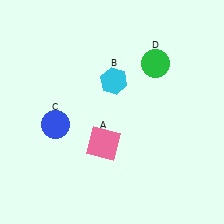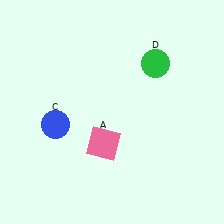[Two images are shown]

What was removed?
The cyan hexagon (B) was removed in Image 2.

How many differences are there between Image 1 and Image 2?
There is 1 difference between the two images.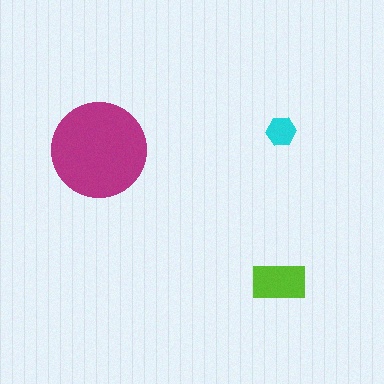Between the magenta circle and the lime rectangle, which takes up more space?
The magenta circle.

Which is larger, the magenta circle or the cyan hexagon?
The magenta circle.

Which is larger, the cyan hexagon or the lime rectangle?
The lime rectangle.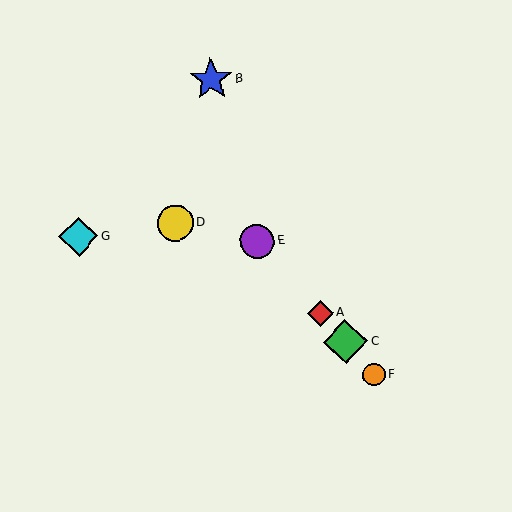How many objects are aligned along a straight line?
4 objects (A, C, E, F) are aligned along a straight line.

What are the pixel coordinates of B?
Object B is at (211, 79).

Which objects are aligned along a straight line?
Objects A, C, E, F are aligned along a straight line.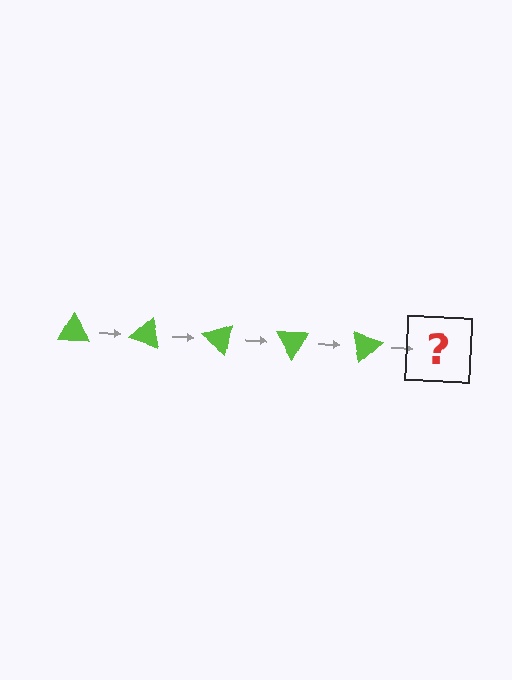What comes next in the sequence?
The next element should be a lime triangle rotated 100 degrees.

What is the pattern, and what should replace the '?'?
The pattern is that the triangle rotates 20 degrees each step. The '?' should be a lime triangle rotated 100 degrees.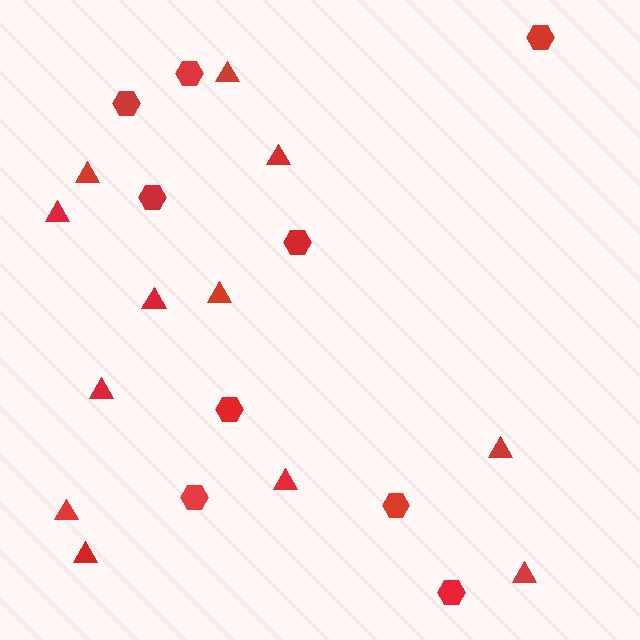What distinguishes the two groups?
There are 2 groups: one group of triangles (12) and one group of hexagons (9).